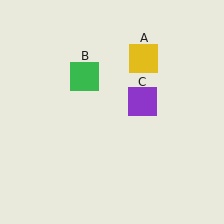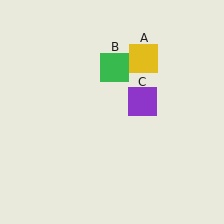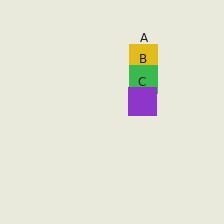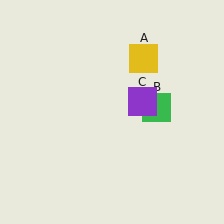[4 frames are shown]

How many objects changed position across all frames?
1 object changed position: green square (object B).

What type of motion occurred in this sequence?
The green square (object B) rotated clockwise around the center of the scene.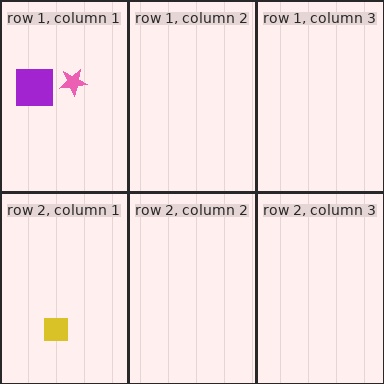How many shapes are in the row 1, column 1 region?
2.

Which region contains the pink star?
The row 1, column 1 region.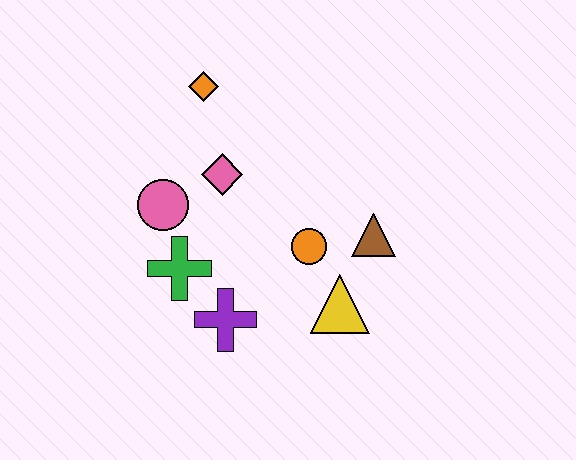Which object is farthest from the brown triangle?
The orange diamond is farthest from the brown triangle.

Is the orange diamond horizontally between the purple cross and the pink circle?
Yes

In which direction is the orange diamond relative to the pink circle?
The orange diamond is above the pink circle.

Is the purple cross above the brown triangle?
No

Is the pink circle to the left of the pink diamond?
Yes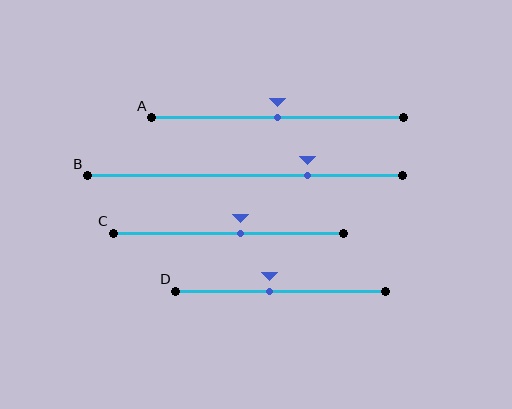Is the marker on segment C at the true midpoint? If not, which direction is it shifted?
No, the marker on segment C is shifted to the right by about 5% of the segment length.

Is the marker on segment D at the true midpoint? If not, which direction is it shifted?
No, the marker on segment D is shifted to the left by about 5% of the segment length.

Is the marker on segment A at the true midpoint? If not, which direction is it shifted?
Yes, the marker on segment A is at the true midpoint.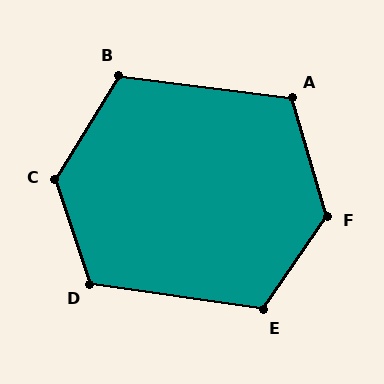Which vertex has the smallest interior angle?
A, at approximately 114 degrees.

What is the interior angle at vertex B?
Approximately 114 degrees (obtuse).